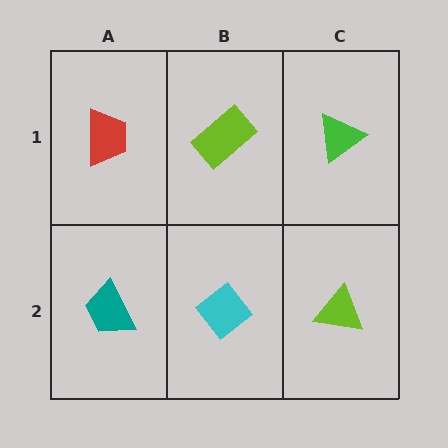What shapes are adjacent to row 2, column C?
A green triangle (row 1, column C), a cyan diamond (row 2, column B).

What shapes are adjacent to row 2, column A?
A red trapezoid (row 1, column A), a cyan diamond (row 2, column B).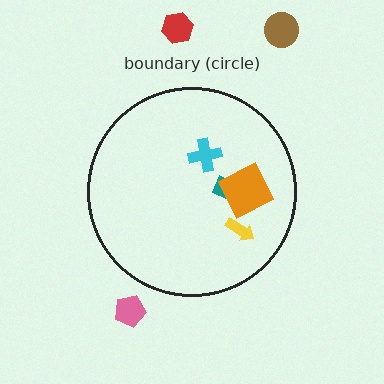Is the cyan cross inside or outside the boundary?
Inside.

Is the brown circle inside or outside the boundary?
Outside.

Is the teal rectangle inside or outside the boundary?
Inside.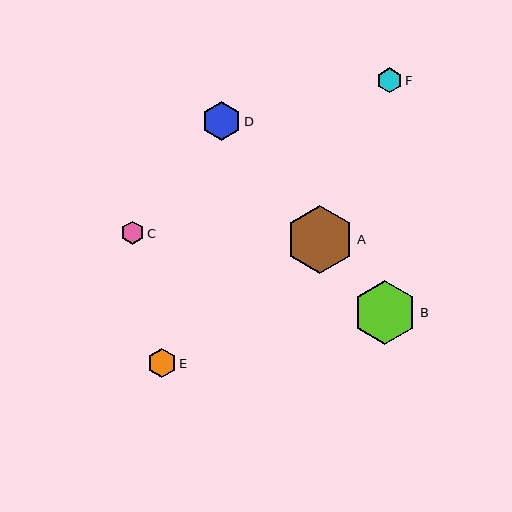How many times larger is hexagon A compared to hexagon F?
Hexagon A is approximately 2.8 times the size of hexagon F.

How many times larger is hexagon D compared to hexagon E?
Hexagon D is approximately 1.3 times the size of hexagon E.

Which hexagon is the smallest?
Hexagon C is the smallest with a size of approximately 23 pixels.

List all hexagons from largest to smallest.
From largest to smallest: A, B, D, E, F, C.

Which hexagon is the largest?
Hexagon A is the largest with a size of approximately 69 pixels.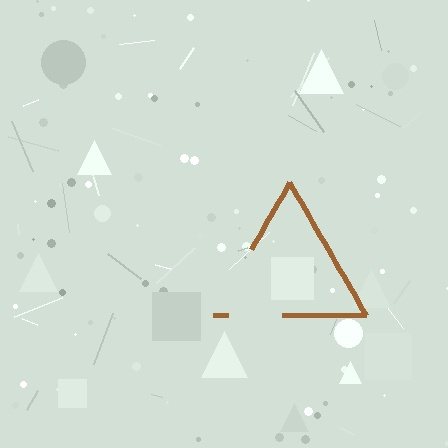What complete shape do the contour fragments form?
The contour fragments form a triangle.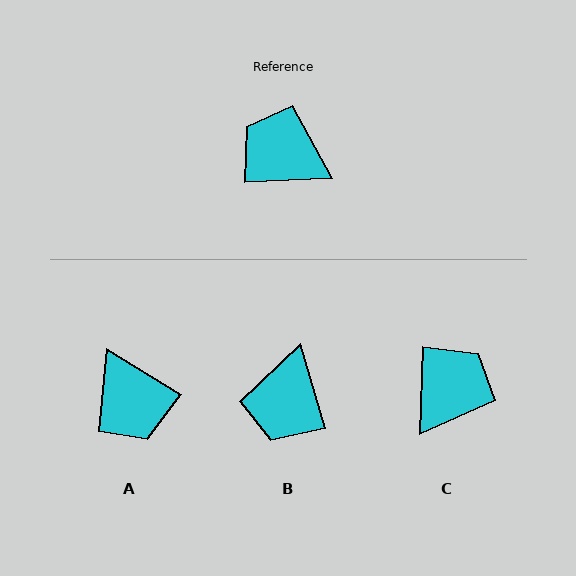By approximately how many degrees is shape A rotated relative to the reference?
Approximately 146 degrees counter-clockwise.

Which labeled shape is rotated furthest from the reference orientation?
A, about 146 degrees away.